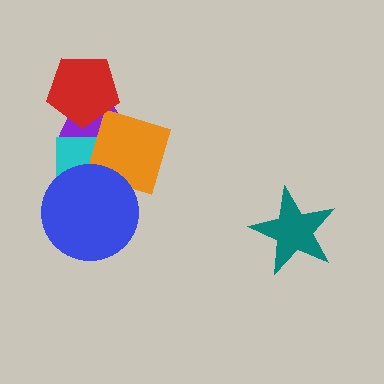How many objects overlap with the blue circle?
3 objects overlap with the blue circle.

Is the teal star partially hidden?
No, no other shape covers it.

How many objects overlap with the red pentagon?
2 objects overlap with the red pentagon.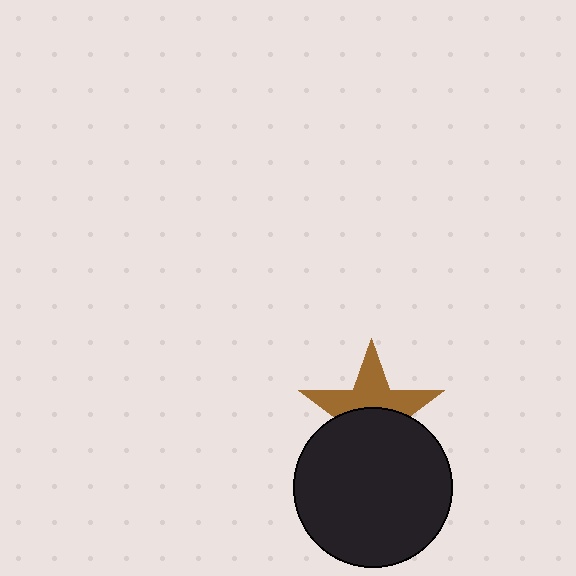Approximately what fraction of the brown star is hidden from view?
Roughly 50% of the brown star is hidden behind the black circle.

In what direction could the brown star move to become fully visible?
The brown star could move up. That would shift it out from behind the black circle entirely.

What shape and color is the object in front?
The object in front is a black circle.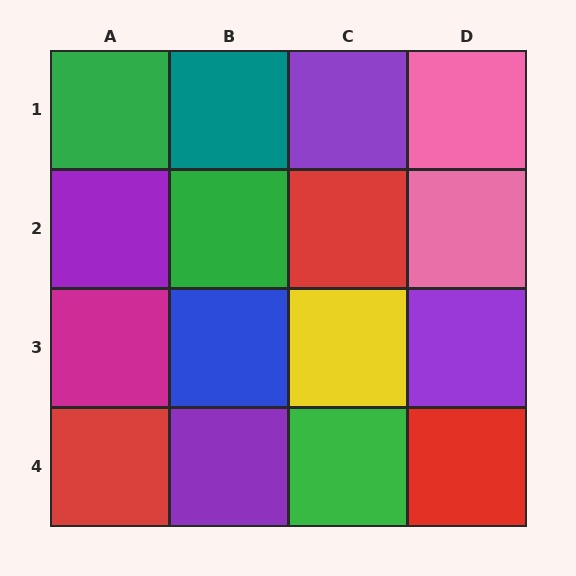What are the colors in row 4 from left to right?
Red, purple, green, red.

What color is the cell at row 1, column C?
Purple.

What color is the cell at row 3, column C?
Yellow.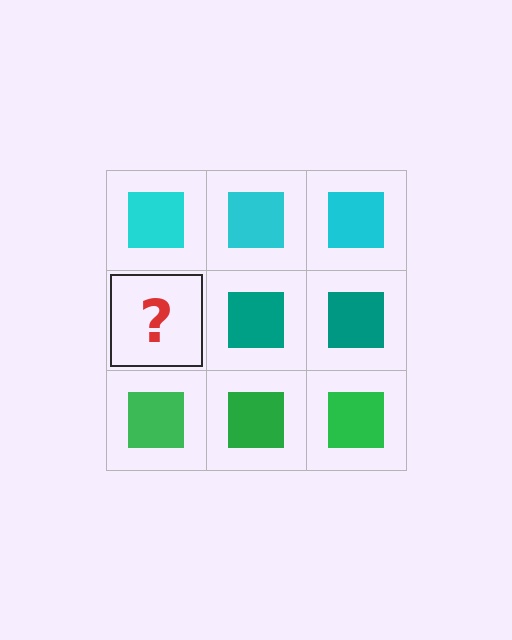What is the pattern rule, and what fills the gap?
The rule is that each row has a consistent color. The gap should be filled with a teal square.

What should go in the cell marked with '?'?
The missing cell should contain a teal square.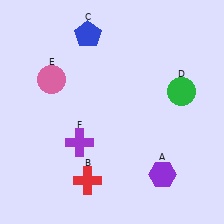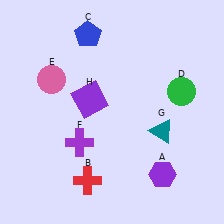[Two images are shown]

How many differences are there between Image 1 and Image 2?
There are 2 differences between the two images.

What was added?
A teal triangle (G), a purple square (H) were added in Image 2.